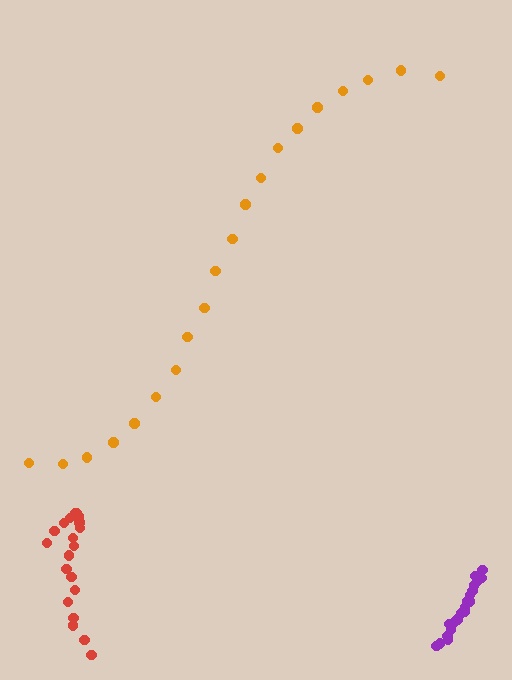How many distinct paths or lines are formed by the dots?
There are 3 distinct paths.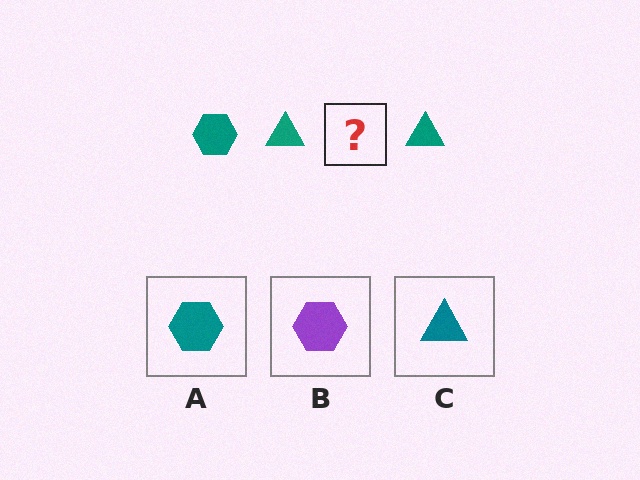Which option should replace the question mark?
Option A.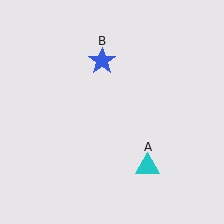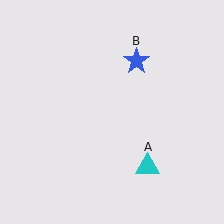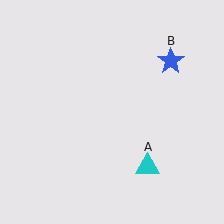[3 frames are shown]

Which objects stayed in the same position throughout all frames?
Cyan triangle (object A) remained stationary.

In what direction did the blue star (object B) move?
The blue star (object B) moved right.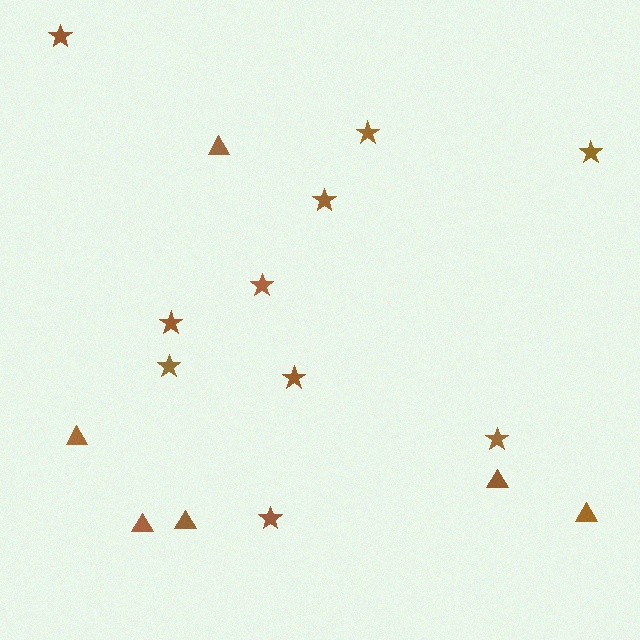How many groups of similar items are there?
There are 2 groups: one group of stars (10) and one group of triangles (6).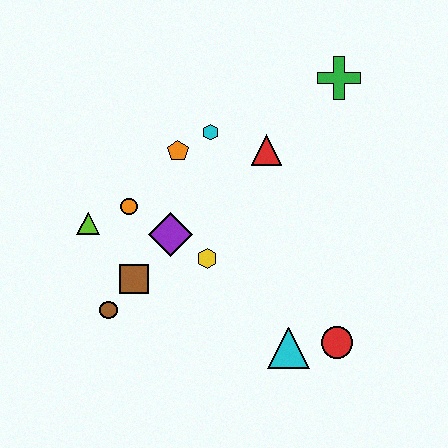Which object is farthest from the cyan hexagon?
The red circle is farthest from the cyan hexagon.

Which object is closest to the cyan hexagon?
The orange pentagon is closest to the cyan hexagon.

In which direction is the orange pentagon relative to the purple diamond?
The orange pentagon is above the purple diamond.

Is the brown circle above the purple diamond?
No